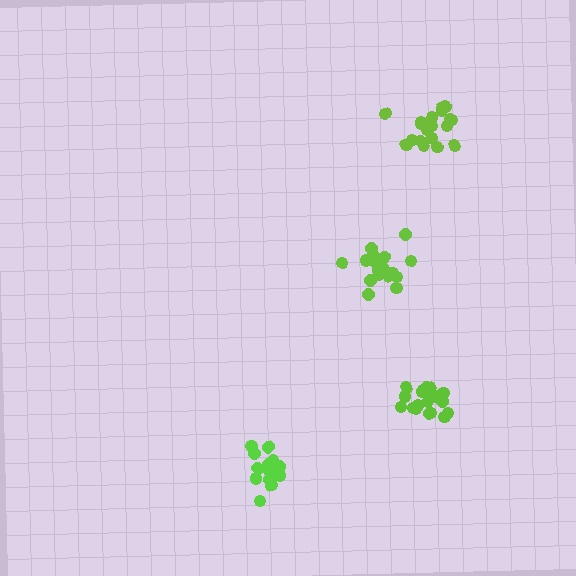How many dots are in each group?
Group 1: 19 dots, Group 2: 13 dots, Group 3: 19 dots, Group 4: 19 dots (70 total).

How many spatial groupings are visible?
There are 4 spatial groupings.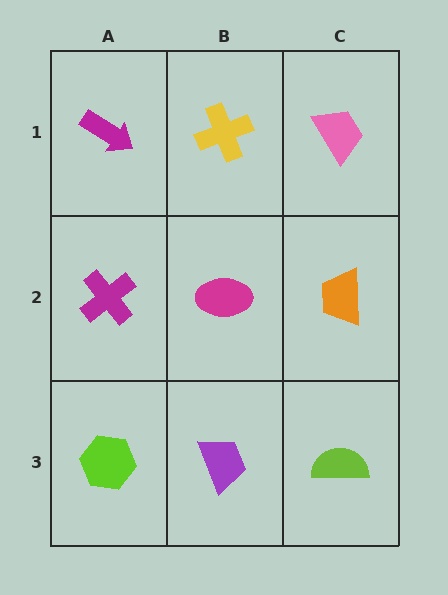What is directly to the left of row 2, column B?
A magenta cross.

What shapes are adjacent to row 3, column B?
A magenta ellipse (row 2, column B), a lime hexagon (row 3, column A), a lime semicircle (row 3, column C).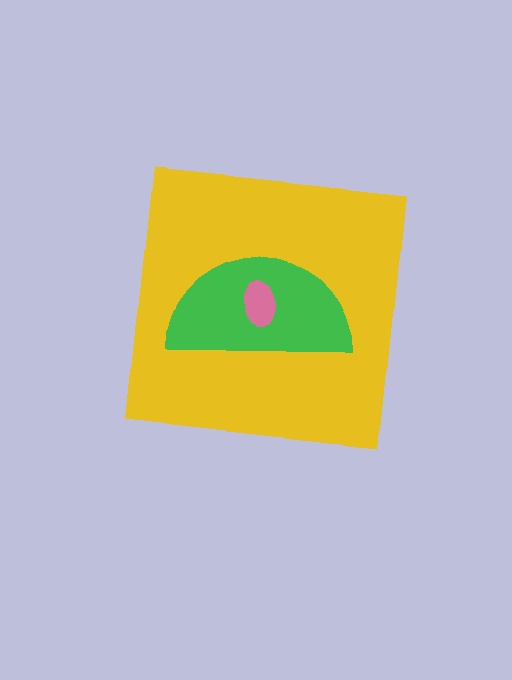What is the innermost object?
The pink ellipse.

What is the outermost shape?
The yellow square.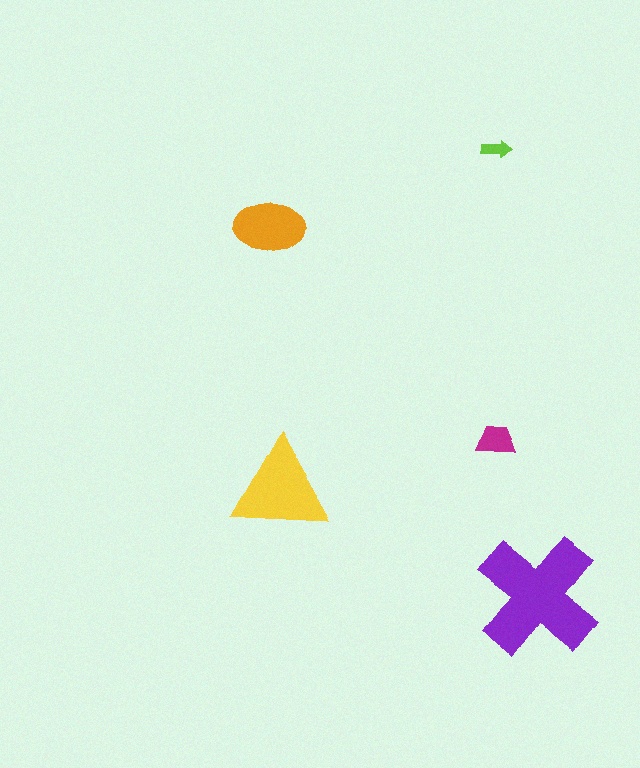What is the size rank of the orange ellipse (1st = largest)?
3rd.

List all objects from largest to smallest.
The purple cross, the yellow triangle, the orange ellipse, the magenta trapezoid, the lime arrow.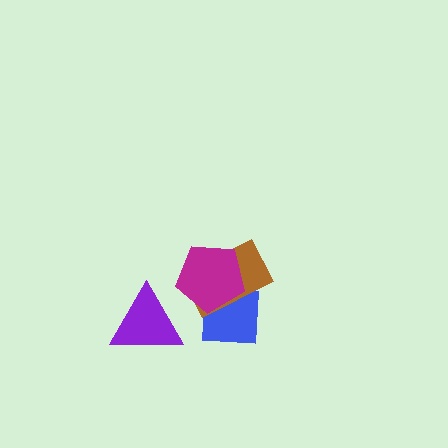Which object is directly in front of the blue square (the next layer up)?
The brown rectangle is directly in front of the blue square.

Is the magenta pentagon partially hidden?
No, no other shape covers it.